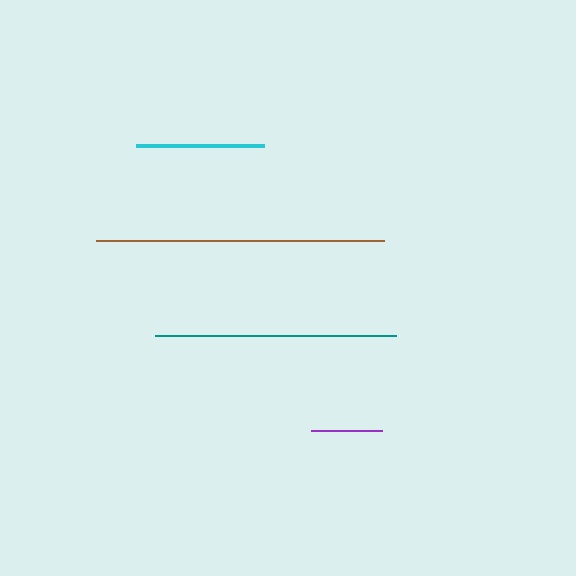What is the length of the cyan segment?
The cyan segment is approximately 128 pixels long.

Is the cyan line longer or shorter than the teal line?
The teal line is longer than the cyan line.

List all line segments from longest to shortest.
From longest to shortest: brown, teal, cyan, purple.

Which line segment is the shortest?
The purple line is the shortest at approximately 71 pixels.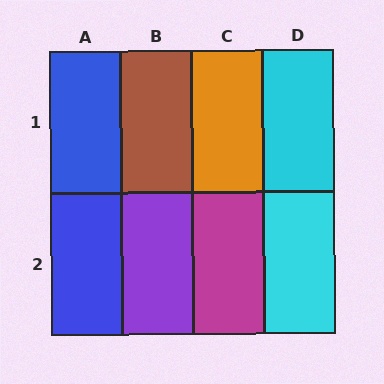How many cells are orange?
1 cell is orange.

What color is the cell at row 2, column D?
Cyan.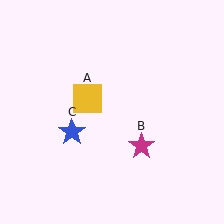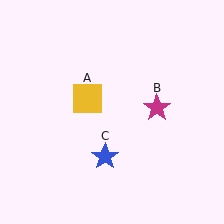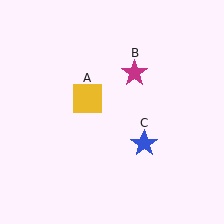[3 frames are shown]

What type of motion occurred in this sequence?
The magenta star (object B), blue star (object C) rotated counterclockwise around the center of the scene.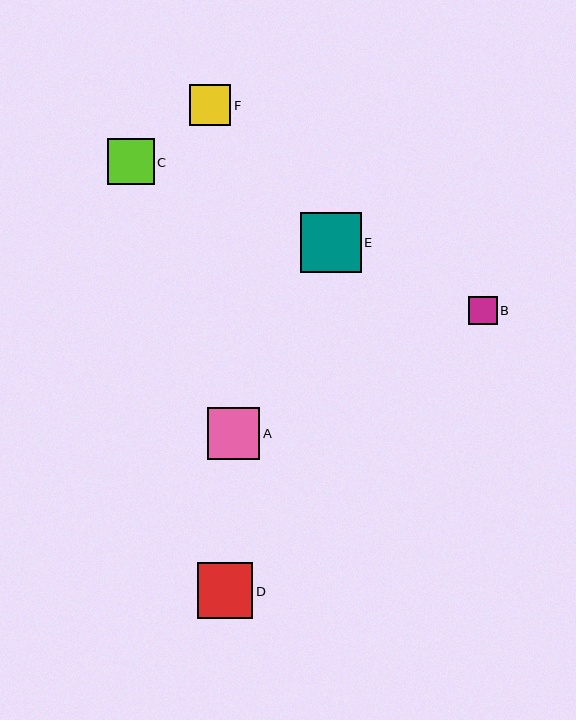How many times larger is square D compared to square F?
Square D is approximately 1.4 times the size of square F.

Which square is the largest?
Square E is the largest with a size of approximately 61 pixels.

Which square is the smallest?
Square B is the smallest with a size of approximately 29 pixels.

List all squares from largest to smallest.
From largest to smallest: E, D, A, C, F, B.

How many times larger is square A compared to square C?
Square A is approximately 1.1 times the size of square C.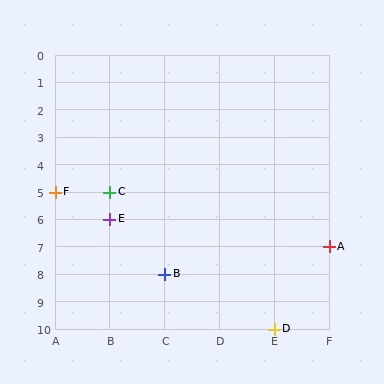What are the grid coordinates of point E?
Point E is at grid coordinates (B, 6).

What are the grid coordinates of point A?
Point A is at grid coordinates (F, 7).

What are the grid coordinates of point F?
Point F is at grid coordinates (A, 5).